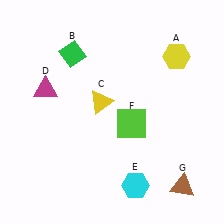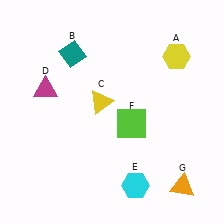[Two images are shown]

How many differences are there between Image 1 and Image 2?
There are 2 differences between the two images.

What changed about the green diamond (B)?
In Image 1, B is green. In Image 2, it changed to teal.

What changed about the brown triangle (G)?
In Image 1, G is brown. In Image 2, it changed to orange.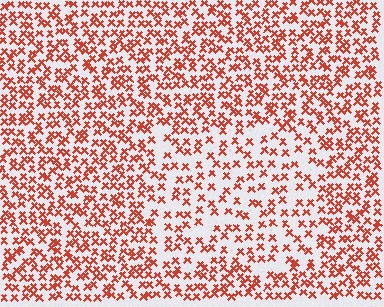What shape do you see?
I see a rectangle.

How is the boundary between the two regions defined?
The boundary is defined by a change in element density (approximately 1.8x ratio). All elements are the same color, size, and shape.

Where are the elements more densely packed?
The elements are more densely packed outside the rectangle boundary.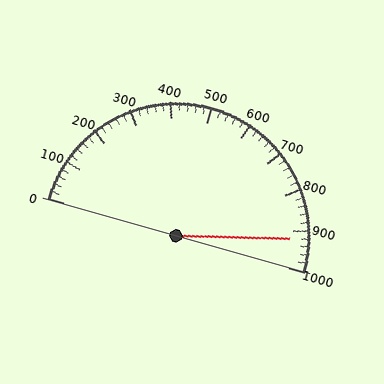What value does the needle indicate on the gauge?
The needle indicates approximately 920.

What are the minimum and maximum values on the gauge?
The gauge ranges from 0 to 1000.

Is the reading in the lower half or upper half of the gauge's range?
The reading is in the upper half of the range (0 to 1000).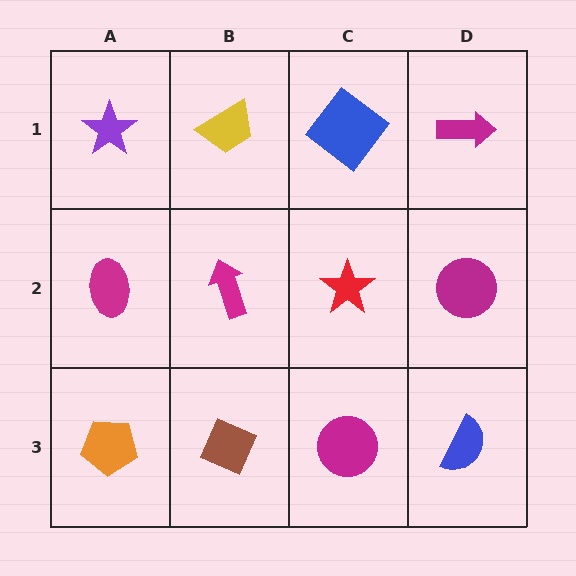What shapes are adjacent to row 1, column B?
A magenta arrow (row 2, column B), a purple star (row 1, column A), a blue diamond (row 1, column C).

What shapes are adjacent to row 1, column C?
A red star (row 2, column C), a yellow trapezoid (row 1, column B), a magenta arrow (row 1, column D).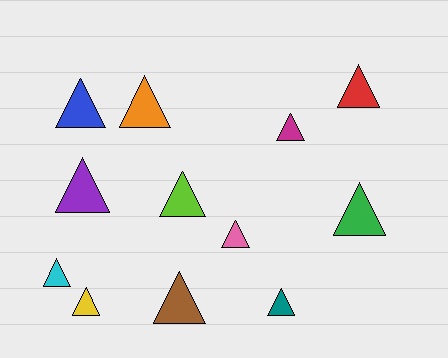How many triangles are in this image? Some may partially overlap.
There are 12 triangles.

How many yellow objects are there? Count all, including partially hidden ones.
There is 1 yellow object.